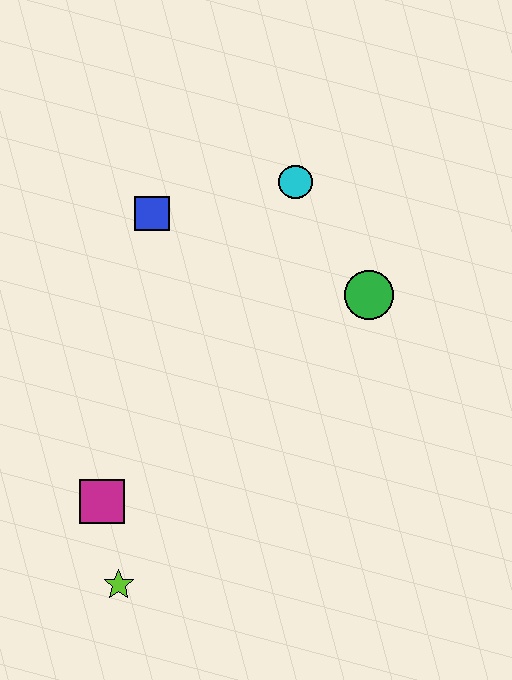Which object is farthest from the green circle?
The lime star is farthest from the green circle.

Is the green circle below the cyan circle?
Yes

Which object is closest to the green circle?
The cyan circle is closest to the green circle.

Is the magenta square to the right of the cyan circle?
No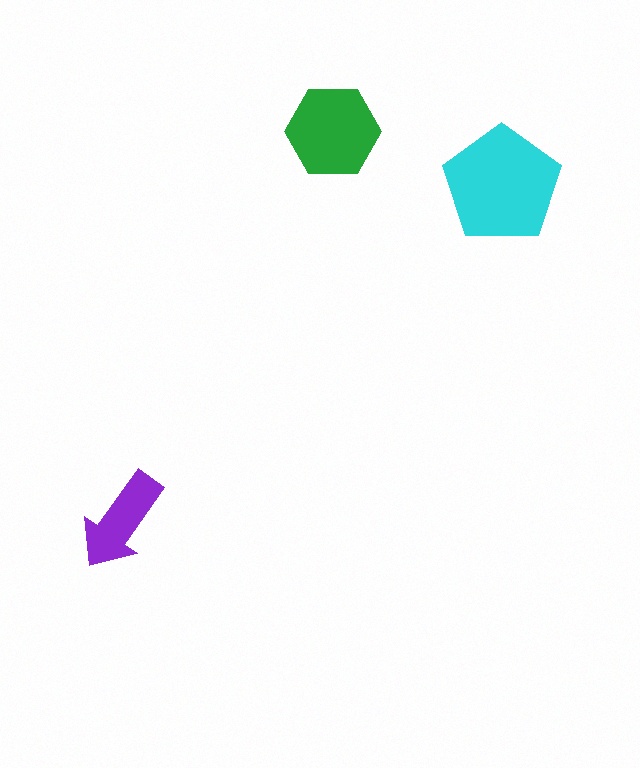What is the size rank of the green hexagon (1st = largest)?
2nd.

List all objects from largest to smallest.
The cyan pentagon, the green hexagon, the purple arrow.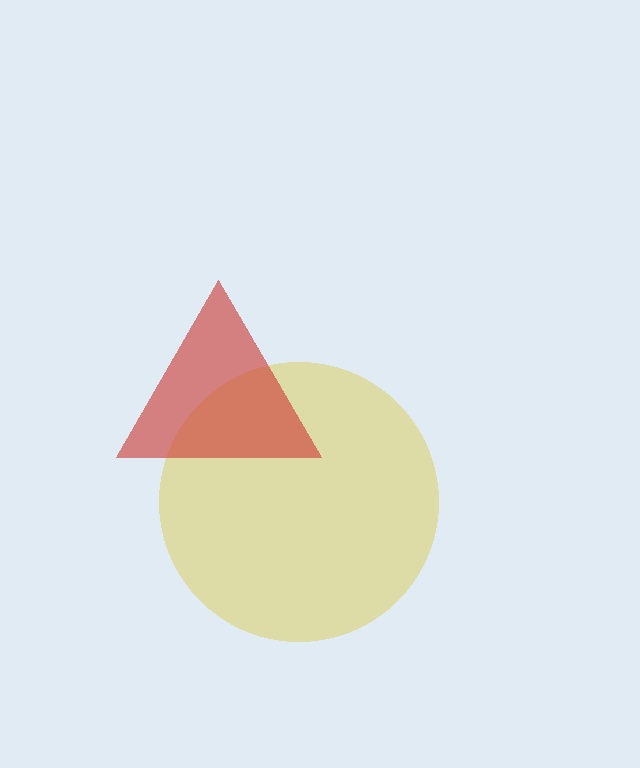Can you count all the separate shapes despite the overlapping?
Yes, there are 2 separate shapes.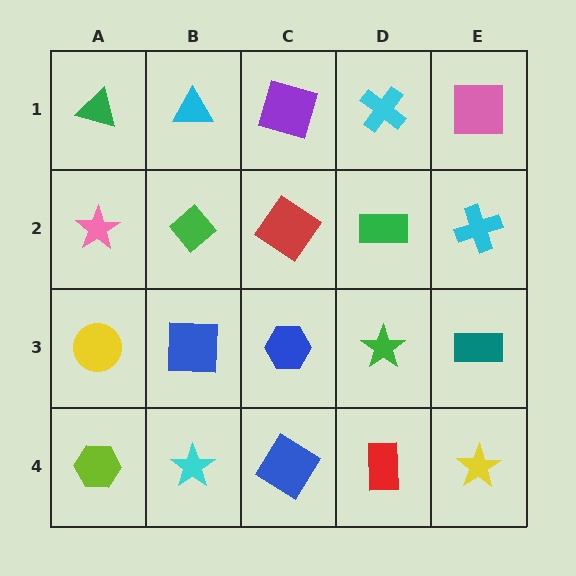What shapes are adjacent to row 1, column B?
A green diamond (row 2, column B), a green triangle (row 1, column A), a purple square (row 1, column C).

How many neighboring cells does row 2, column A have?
3.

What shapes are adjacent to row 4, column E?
A teal rectangle (row 3, column E), a red rectangle (row 4, column D).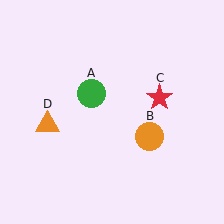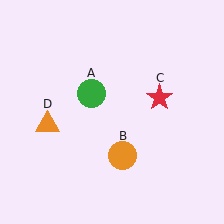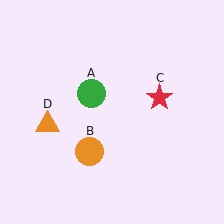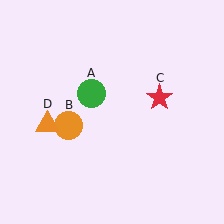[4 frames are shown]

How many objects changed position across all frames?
1 object changed position: orange circle (object B).